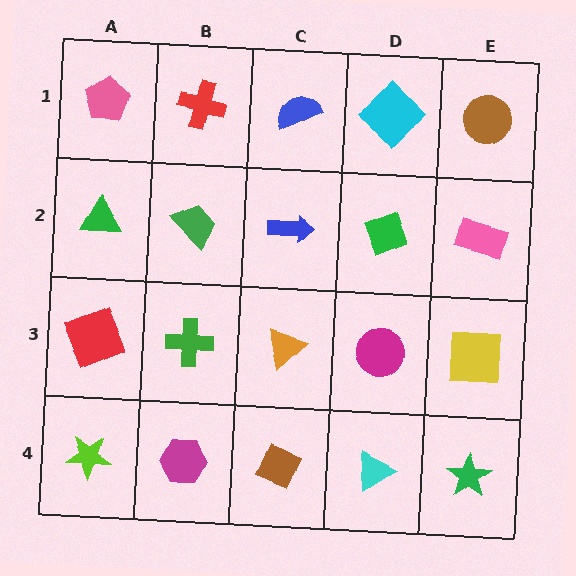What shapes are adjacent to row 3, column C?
A blue arrow (row 2, column C), a brown diamond (row 4, column C), a green cross (row 3, column B), a magenta circle (row 3, column D).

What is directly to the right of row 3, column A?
A green cross.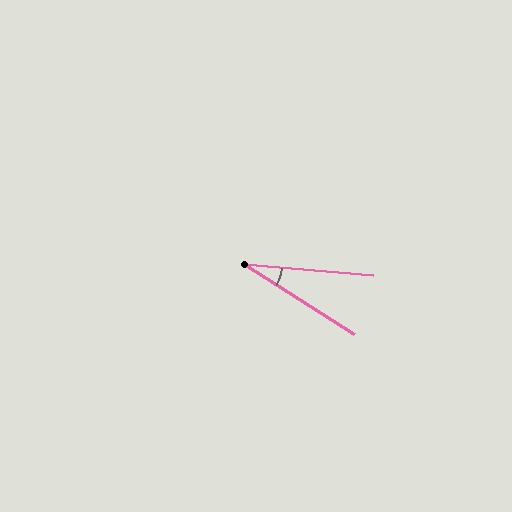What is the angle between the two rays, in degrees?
Approximately 28 degrees.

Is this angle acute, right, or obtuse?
It is acute.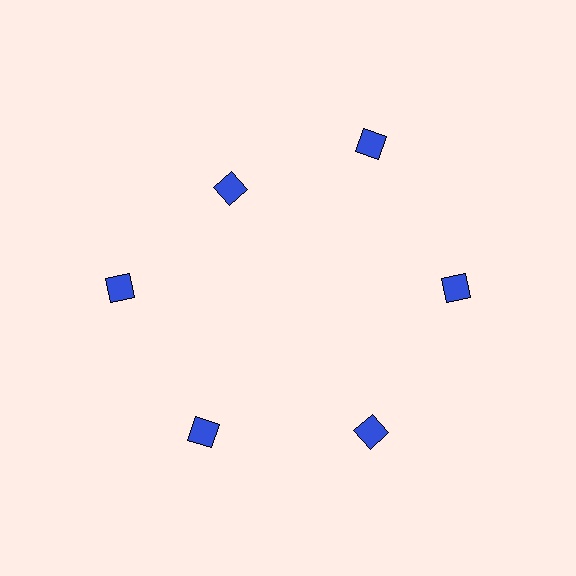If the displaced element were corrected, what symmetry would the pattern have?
It would have 6-fold rotational symmetry — the pattern would map onto itself every 60 degrees.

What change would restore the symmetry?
The symmetry would be restored by moving it outward, back onto the ring so that all 6 diamonds sit at equal angles and equal distance from the center.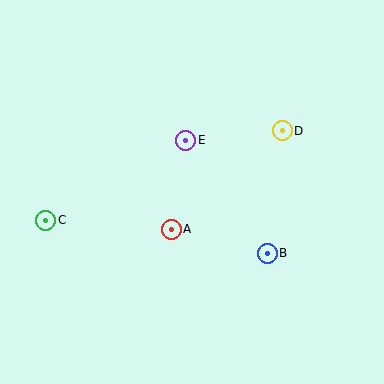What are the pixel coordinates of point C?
Point C is at (46, 220).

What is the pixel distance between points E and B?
The distance between E and B is 139 pixels.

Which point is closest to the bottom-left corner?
Point C is closest to the bottom-left corner.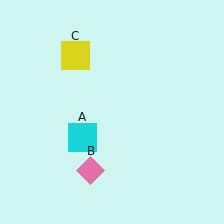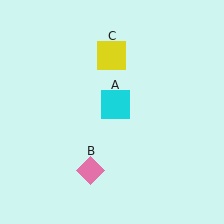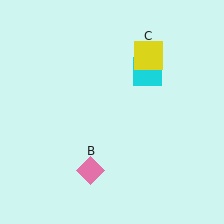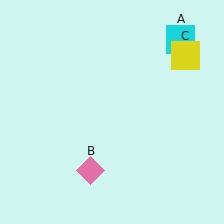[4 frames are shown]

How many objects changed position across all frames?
2 objects changed position: cyan square (object A), yellow square (object C).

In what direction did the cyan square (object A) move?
The cyan square (object A) moved up and to the right.